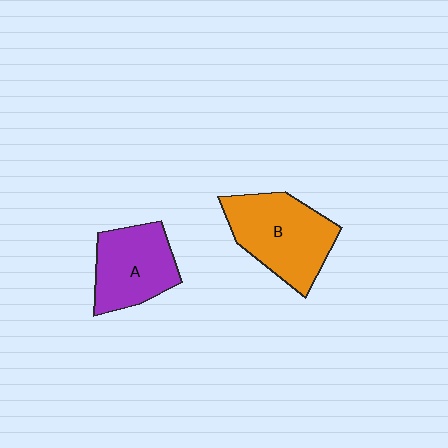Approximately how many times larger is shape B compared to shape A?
Approximately 1.2 times.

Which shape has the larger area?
Shape B (orange).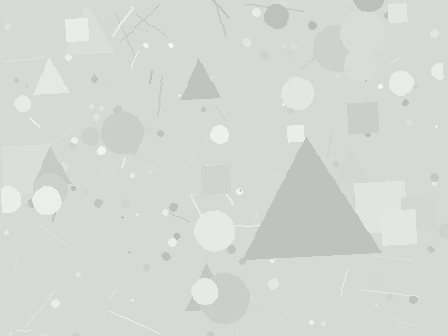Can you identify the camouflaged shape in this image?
The camouflaged shape is a triangle.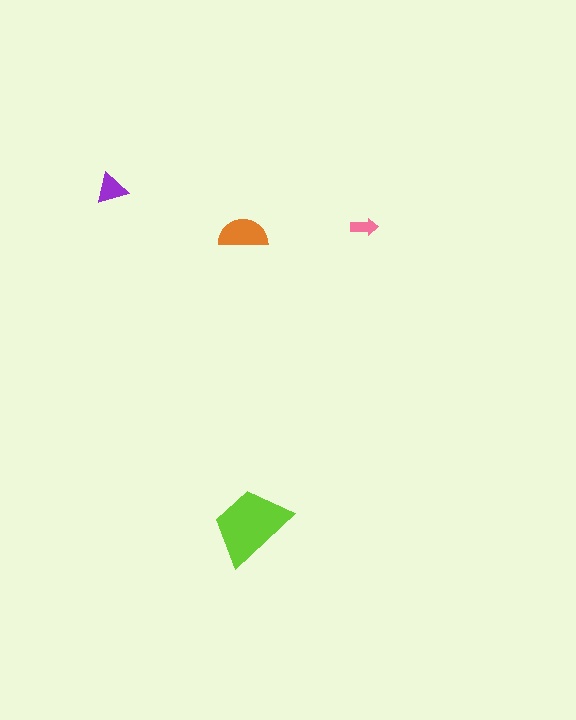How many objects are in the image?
There are 4 objects in the image.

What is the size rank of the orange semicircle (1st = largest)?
2nd.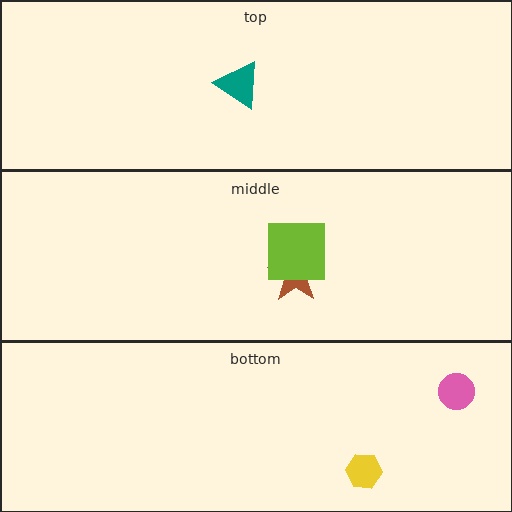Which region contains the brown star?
The middle region.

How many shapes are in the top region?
1.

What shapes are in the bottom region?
The yellow hexagon, the pink circle.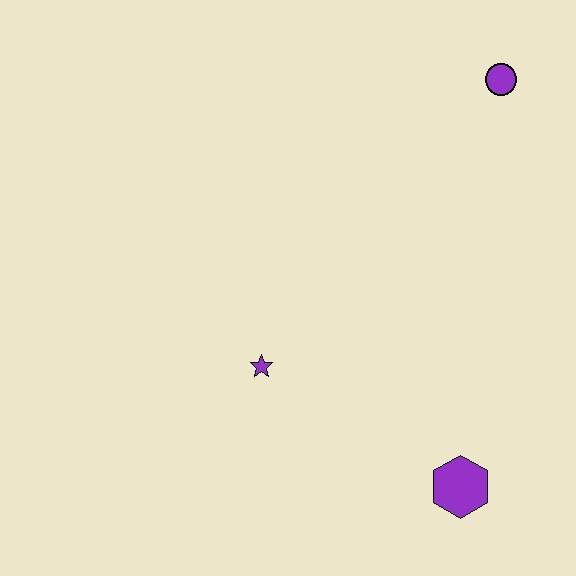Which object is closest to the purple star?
The purple hexagon is closest to the purple star.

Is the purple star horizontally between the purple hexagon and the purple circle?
No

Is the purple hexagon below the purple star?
Yes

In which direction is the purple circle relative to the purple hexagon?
The purple circle is above the purple hexagon.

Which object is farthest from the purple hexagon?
The purple circle is farthest from the purple hexagon.